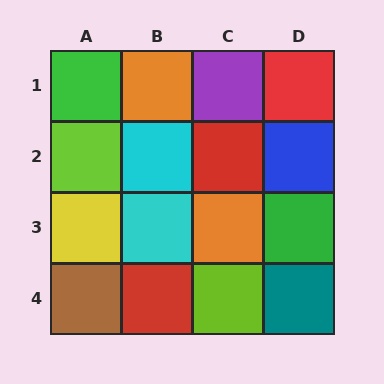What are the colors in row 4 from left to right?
Brown, red, lime, teal.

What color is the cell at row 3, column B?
Cyan.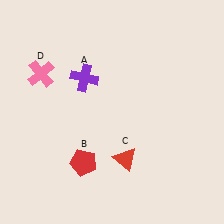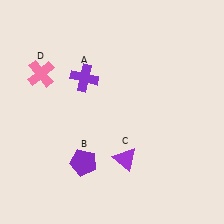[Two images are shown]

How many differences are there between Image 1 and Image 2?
There are 2 differences between the two images.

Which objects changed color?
B changed from red to purple. C changed from red to purple.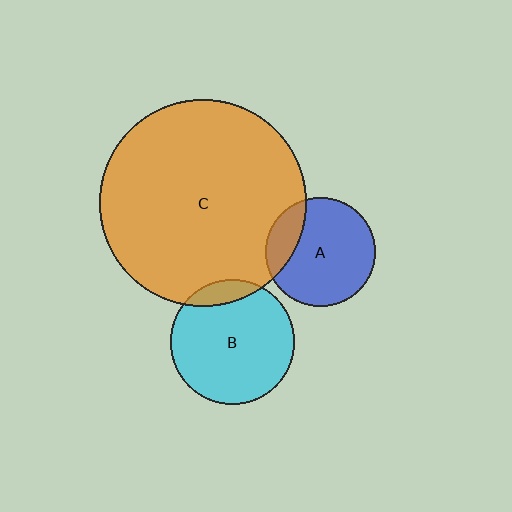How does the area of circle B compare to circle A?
Approximately 1.3 times.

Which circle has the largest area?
Circle C (orange).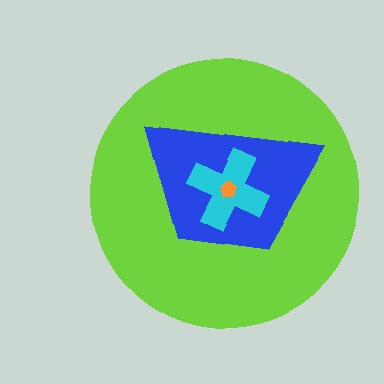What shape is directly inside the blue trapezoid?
The cyan cross.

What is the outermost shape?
The lime circle.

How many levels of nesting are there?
4.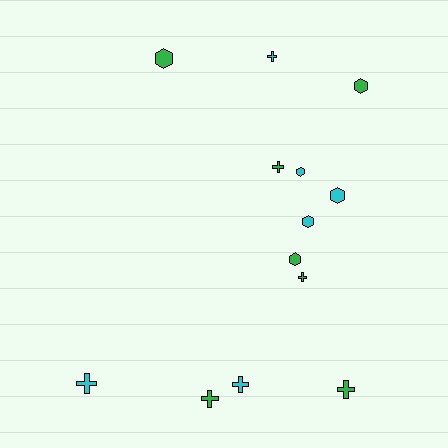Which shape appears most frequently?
Cross, with 7 objects.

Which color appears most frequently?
Green, with 7 objects.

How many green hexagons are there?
There are 3 green hexagons.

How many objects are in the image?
There are 13 objects.